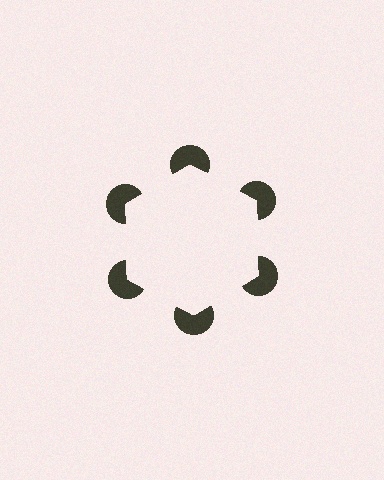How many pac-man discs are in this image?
There are 6 — one at each vertex of the illusory hexagon.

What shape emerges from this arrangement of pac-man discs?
An illusory hexagon — its edges are inferred from the aligned wedge cuts in the pac-man discs, not physically drawn.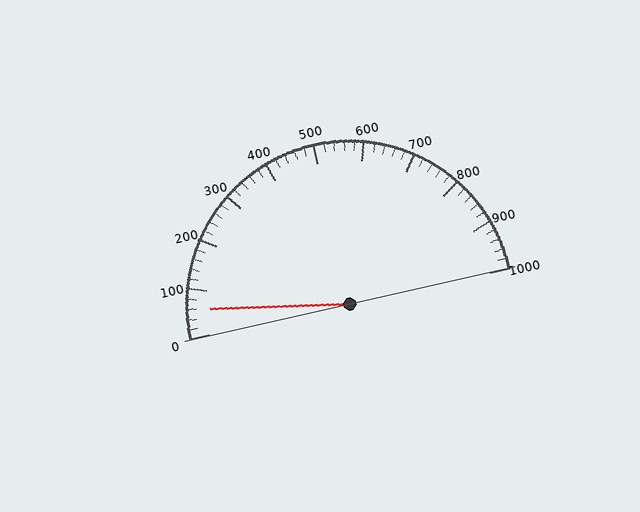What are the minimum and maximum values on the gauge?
The gauge ranges from 0 to 1000.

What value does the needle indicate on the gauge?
The needle indicates approximately 60.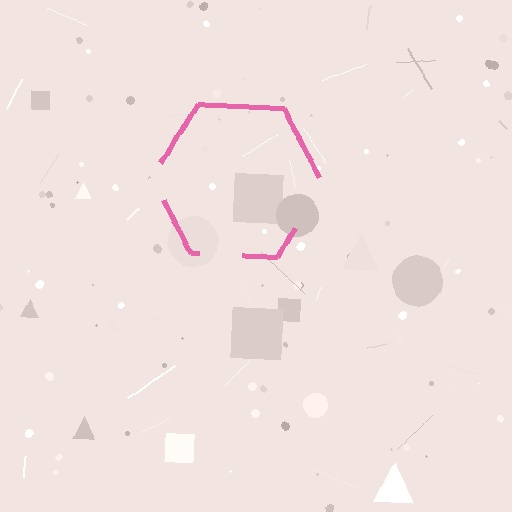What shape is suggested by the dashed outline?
The dashed outline suggests a hexagon.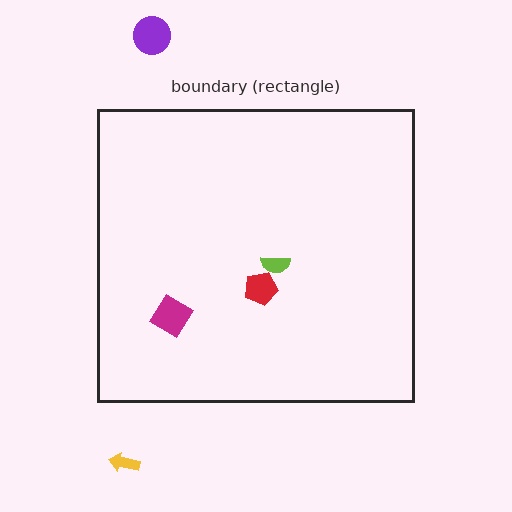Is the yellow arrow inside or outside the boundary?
Outside.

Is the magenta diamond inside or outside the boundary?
Inside.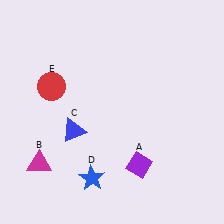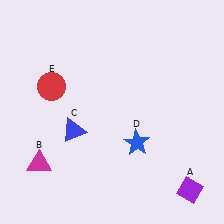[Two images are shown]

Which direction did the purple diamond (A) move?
The purple diamond (A) moved right.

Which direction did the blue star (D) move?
The blue star (D) moved right.